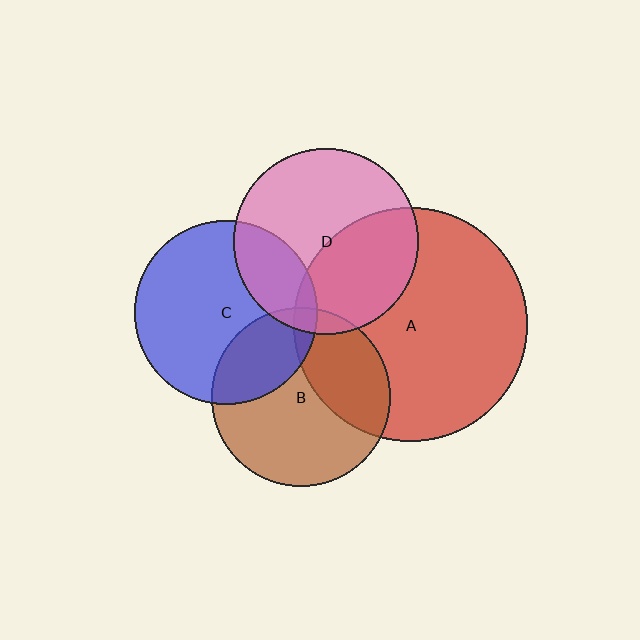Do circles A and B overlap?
Yes.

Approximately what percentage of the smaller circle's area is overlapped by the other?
Approximately 35%.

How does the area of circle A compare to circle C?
Approximately 1.6 times.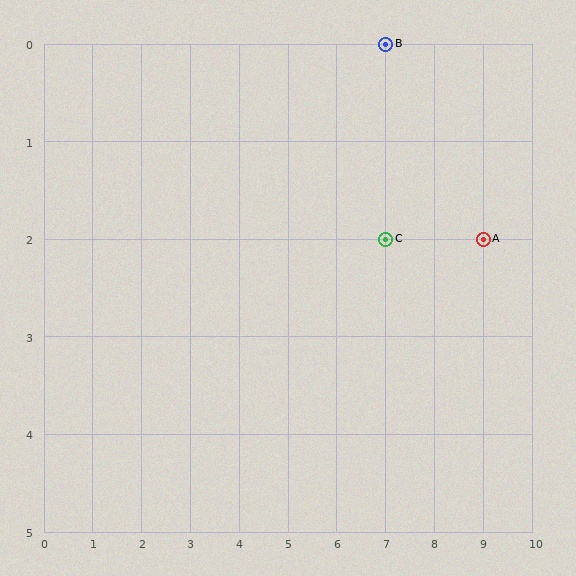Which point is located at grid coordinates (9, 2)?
Point A is at (9, 2).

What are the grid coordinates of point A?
Point A is at grid coordinates (9, 2).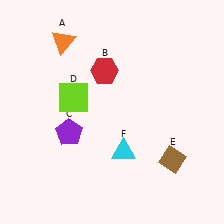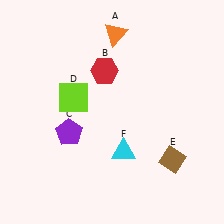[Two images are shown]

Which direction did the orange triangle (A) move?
The orange triangle (A) moved right.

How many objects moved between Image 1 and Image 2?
1 object moved between the two images.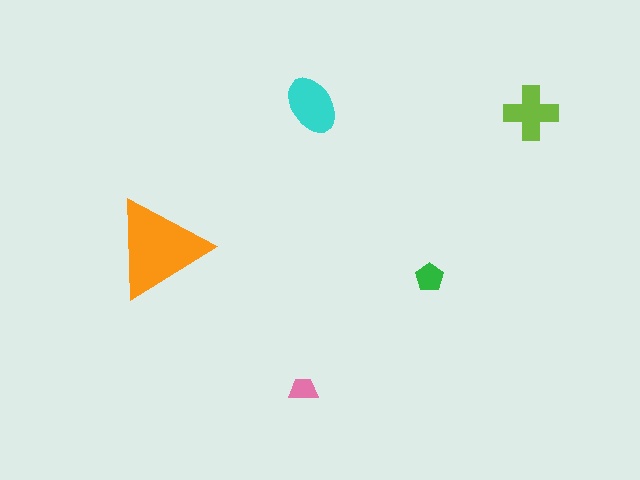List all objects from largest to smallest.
The orange triangle, the cyan ellipse, the lime cross, the green pentagon, the pink trapezoid.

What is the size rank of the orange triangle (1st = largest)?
1st.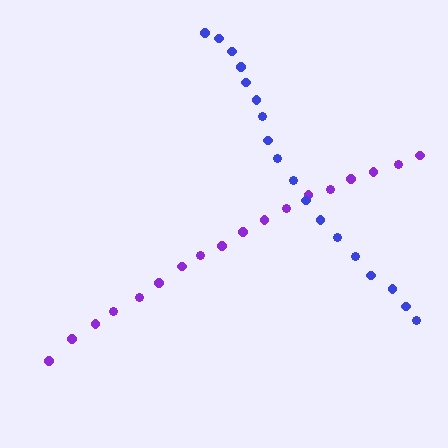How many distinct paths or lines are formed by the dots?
There are 2 distinct paths.